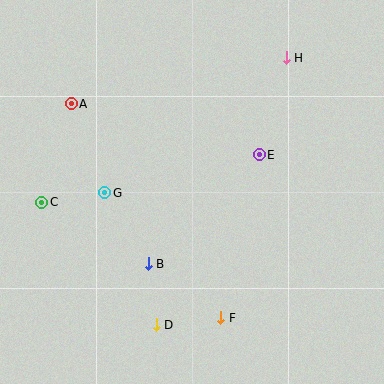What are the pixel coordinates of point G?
Point G is at (105, 193).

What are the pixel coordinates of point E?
Point E is at (259, 155).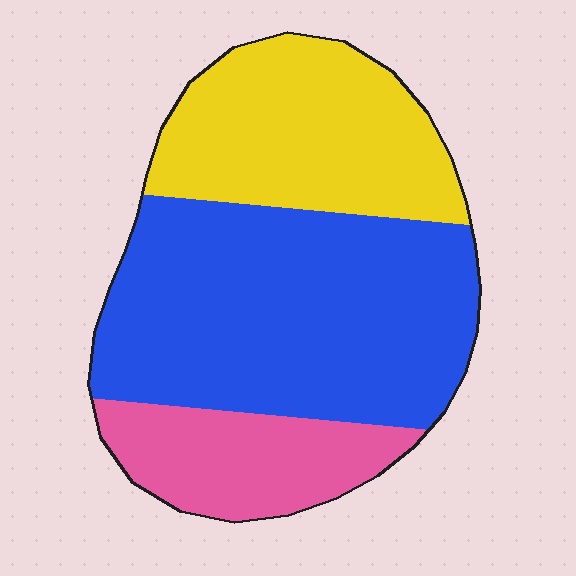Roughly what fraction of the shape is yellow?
Yellow takes up about one third (1/3) of the shape.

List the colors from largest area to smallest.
From largest to smallest: blue, yellow, pink.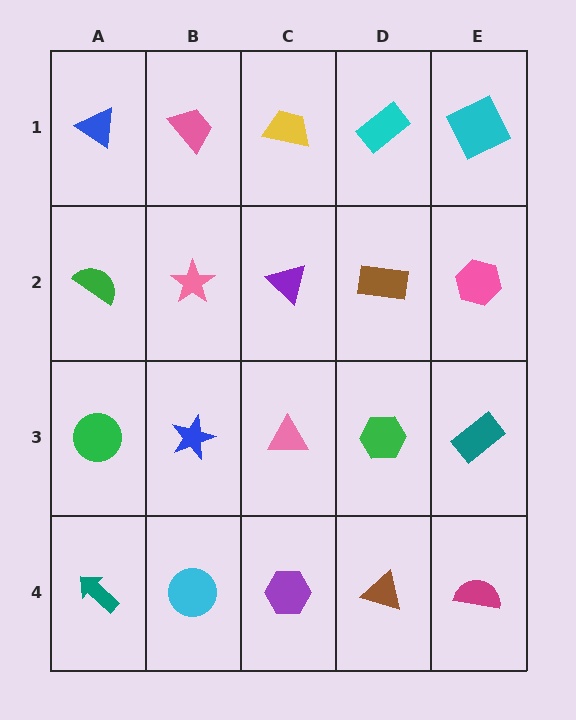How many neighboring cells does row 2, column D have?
4.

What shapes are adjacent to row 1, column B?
A pink star (row 2, column B), a blue triangle (row 1, column A), a yellow trapezoid (row 1, column C).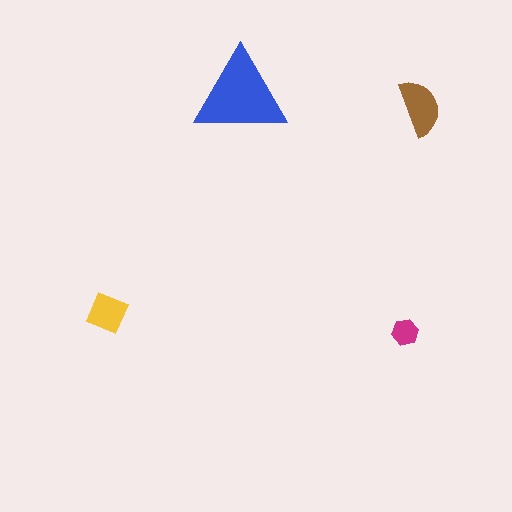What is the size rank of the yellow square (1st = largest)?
3rd.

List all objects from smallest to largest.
The magenta hexagon, the yellow square, the brown semicircle, the blue triangle.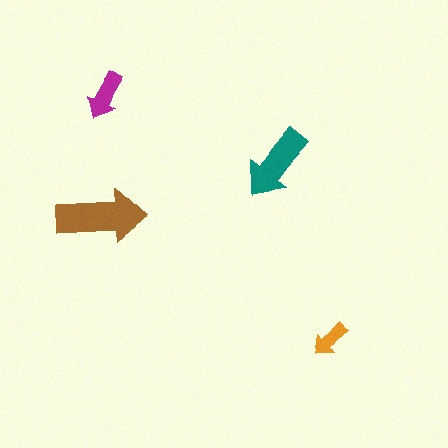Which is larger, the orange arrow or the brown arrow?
The brown one.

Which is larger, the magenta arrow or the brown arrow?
The brown one.